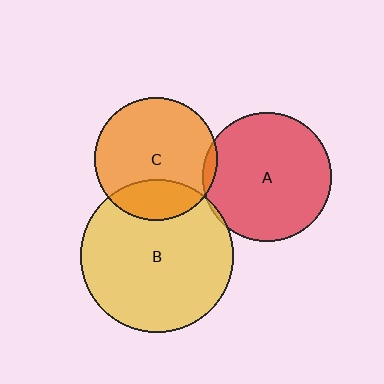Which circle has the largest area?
Circle B (yellow).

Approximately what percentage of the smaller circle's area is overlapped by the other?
Approximately 5%.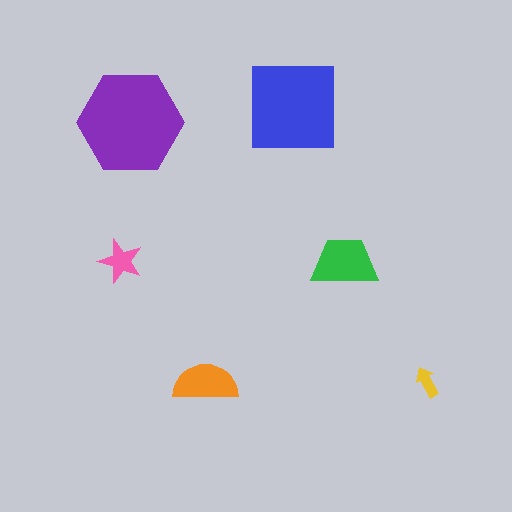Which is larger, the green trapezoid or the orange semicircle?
The green trapezoid.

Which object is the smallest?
The yellow arrow.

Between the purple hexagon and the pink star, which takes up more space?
The purple hexagon.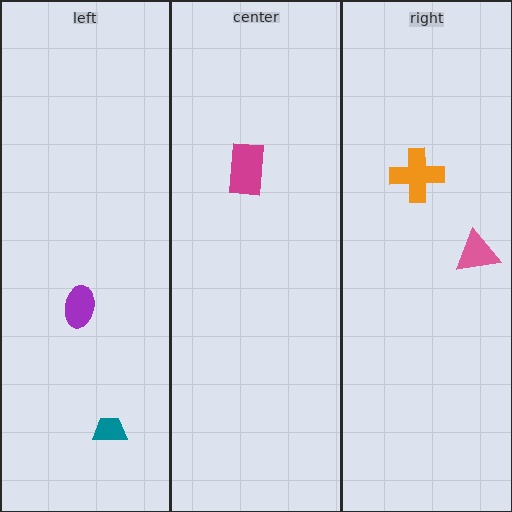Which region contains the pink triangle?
The right region.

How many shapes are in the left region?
2.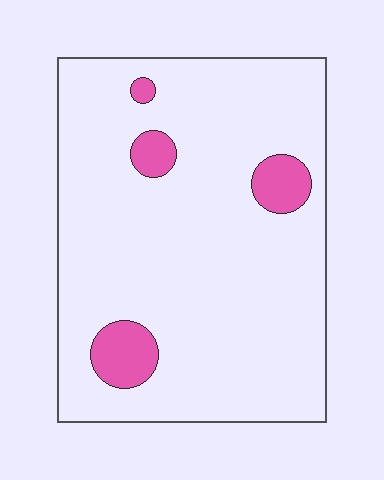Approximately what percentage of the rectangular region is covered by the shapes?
Approximately 10%.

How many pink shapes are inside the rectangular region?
4.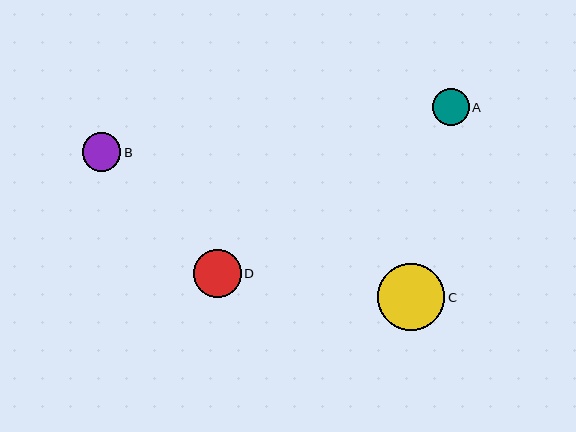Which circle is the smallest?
Circle A is the smallest with a size of approximately 37 pixels.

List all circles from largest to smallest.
From largest to smallest: C, D, B, A.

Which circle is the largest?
Circle C is the largest with a size of approximately 68 pixels.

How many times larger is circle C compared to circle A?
Circle C is approximately 1.8 times the size of circle A.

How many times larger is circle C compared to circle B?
Circle C is approximately 1.8 times the size of circle B.